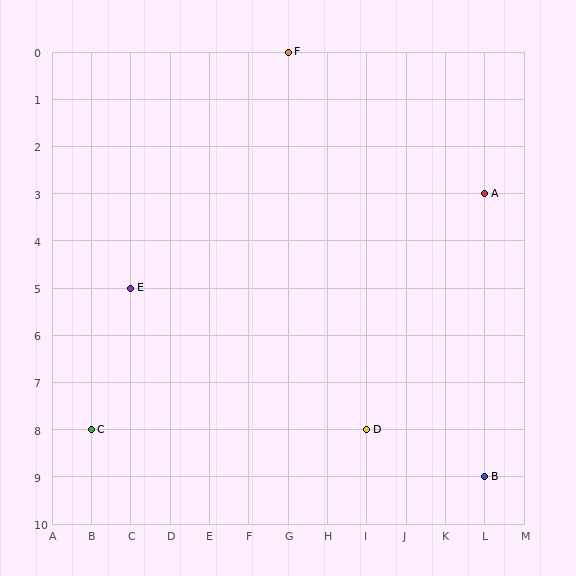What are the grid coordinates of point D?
Point D is at grid coordinates (I, 8).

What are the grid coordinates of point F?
Point F is at grid coordinates (G, 0).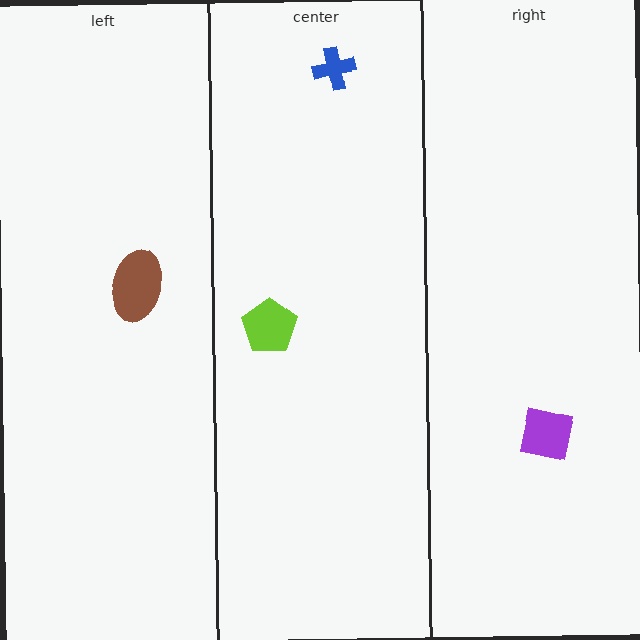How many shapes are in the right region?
1.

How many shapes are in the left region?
1.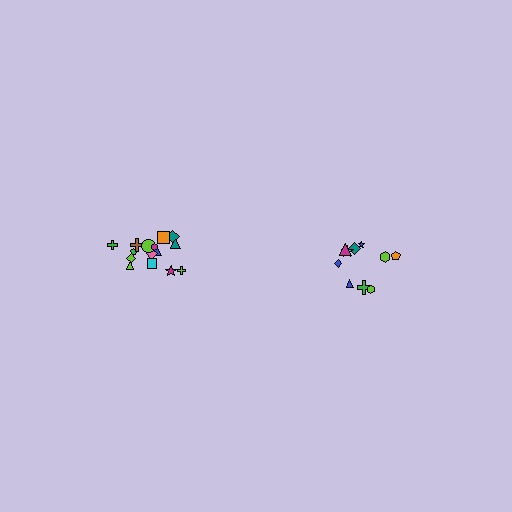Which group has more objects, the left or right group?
The left group.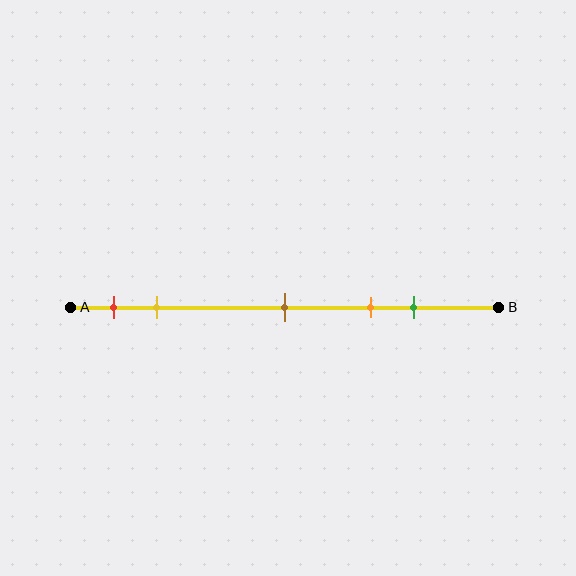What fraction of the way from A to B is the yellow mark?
The yellow mark is approximately 20% (0.2) of the way from A to B.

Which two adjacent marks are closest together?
The red and yellow marks are the closest adjacent pair.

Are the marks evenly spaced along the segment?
No, the marks are not evenly spaced.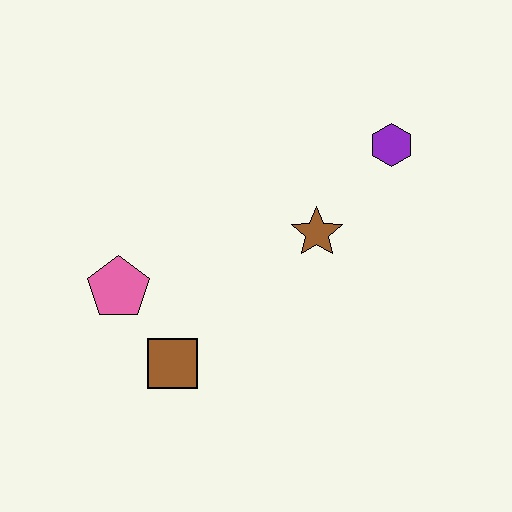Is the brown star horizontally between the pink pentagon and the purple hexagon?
Yes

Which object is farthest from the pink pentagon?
The purple hexagon is farthest from the pink pentagon.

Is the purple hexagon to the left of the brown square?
No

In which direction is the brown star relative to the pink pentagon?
The brown star is to the right of the pink pentagon.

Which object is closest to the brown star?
The purple hexagon is closest to the brown star.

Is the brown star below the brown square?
No